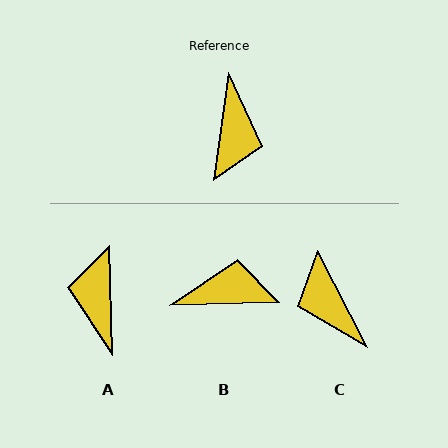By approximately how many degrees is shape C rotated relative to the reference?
Approximately 145 degrees clockwise.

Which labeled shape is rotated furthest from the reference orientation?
A, about 170 degrees away.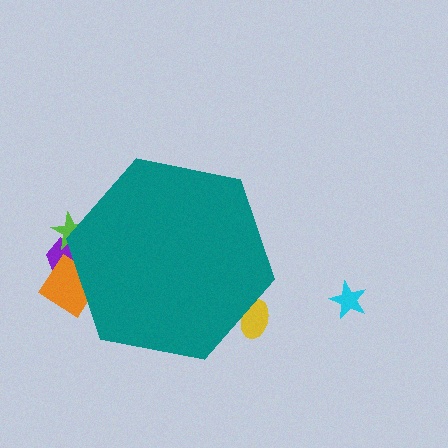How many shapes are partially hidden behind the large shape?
4 shapes are partially hidden.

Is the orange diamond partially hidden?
Yes, the orange diamond is partially hidden behind the teal hexagon.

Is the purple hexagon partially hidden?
Yes, the purple hexagon is partially hidden behind the teal hexagon.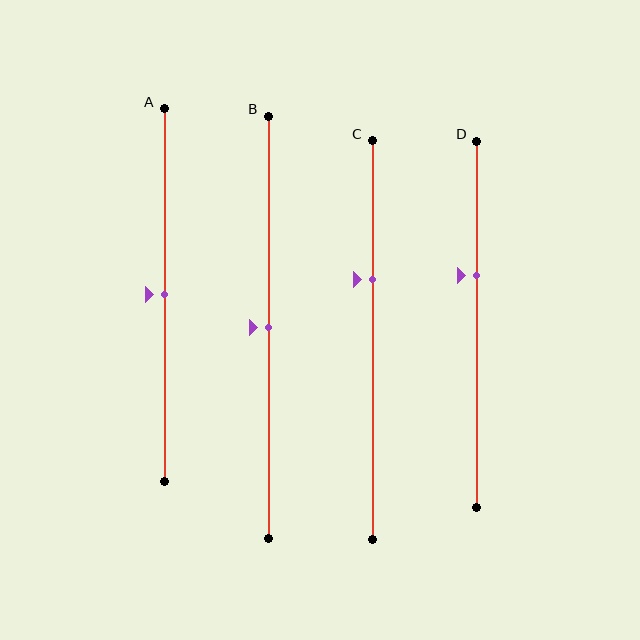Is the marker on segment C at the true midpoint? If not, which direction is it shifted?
No, the marker on segment C is shifted upward by about 15% of the segment length.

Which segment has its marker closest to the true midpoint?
Segment A has its marker closest to the true midpoint.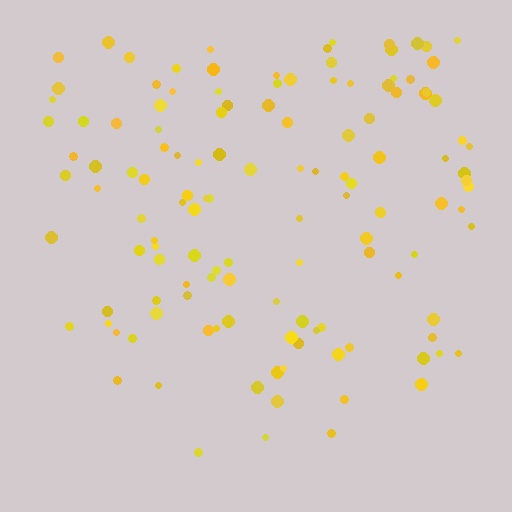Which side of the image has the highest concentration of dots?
The top.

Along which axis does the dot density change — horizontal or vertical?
Vertical.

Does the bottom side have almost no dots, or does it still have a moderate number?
Still a moderate number, just noticeably fewer than the top.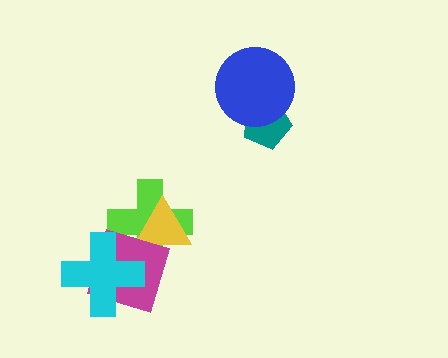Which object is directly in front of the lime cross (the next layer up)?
The yellow triangle is directly in front of the lime cross.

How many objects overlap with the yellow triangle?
2 objects overlap with the yellow triangle.